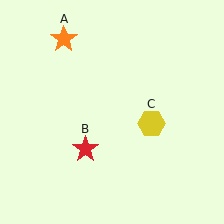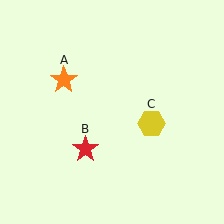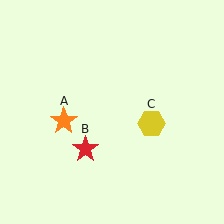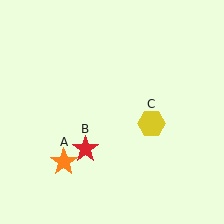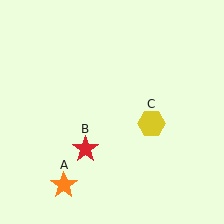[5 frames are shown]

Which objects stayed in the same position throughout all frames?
Red star (object B) and yellow hexagon (object C) remained stationary.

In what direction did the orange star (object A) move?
The orange star (object A) moved down.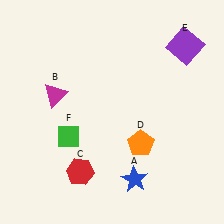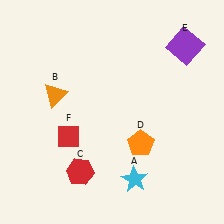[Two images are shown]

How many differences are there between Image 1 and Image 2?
There are 3 differences between the two images.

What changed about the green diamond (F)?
In Image 1, F is green. In Image 2, it changed to red.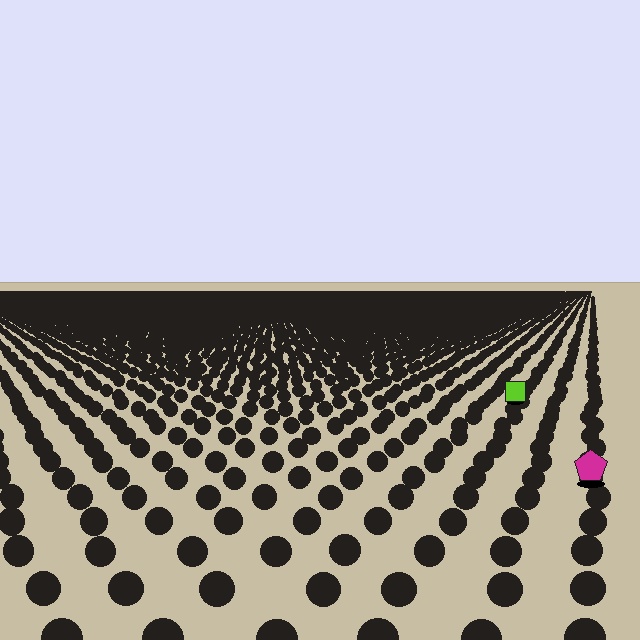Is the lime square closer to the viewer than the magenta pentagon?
No. The magenta pentagon is closer — you can tell from the texture gradient: the ground texture is coarser near it.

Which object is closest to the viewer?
The magenta pentagon is closest. The texture marks near it are larger and more spread out.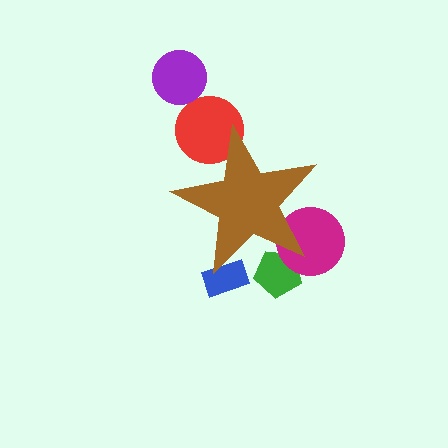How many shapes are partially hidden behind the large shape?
4 shapes are partially hidden.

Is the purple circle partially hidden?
No, the purple circle is fully visible.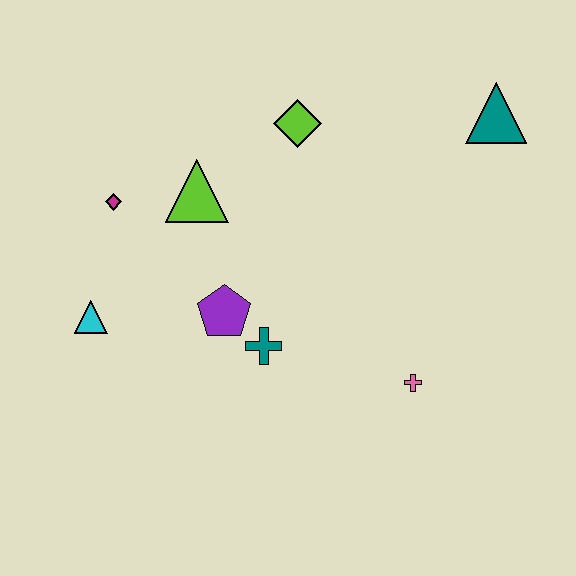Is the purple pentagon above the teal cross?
Yes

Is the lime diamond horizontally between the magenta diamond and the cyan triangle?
No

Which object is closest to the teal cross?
The purple pentagon is closest to the teal cross.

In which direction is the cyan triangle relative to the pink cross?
The cyan triangle is to the left of the pink cross.